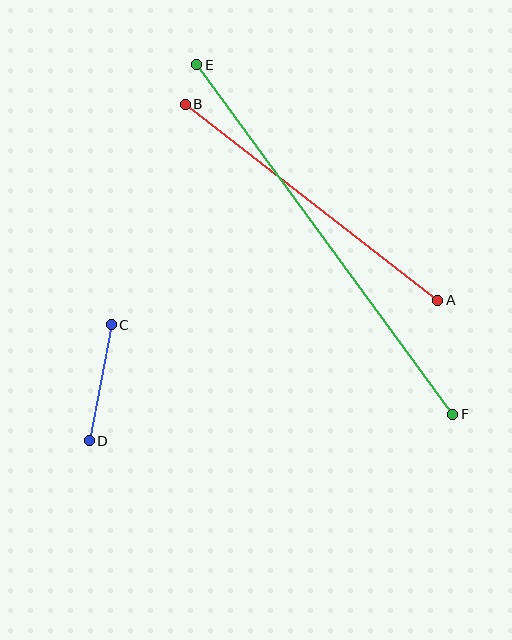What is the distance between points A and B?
The distance is approximately 320 pixels.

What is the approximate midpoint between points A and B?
The midpoint is at approximately (312, 202) pixels.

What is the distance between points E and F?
The distance is approximately 433 pixels.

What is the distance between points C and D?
The distance is approximately 118 pixels.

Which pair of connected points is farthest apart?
Points E and F are farthest apart.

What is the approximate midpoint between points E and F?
The midpoint is at approximately (325, 240) pixels.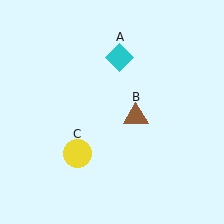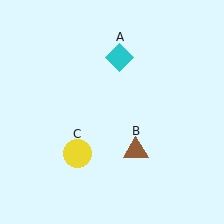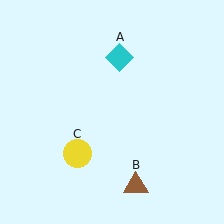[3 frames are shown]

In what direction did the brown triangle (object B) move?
The brown triangle (object B) moved down.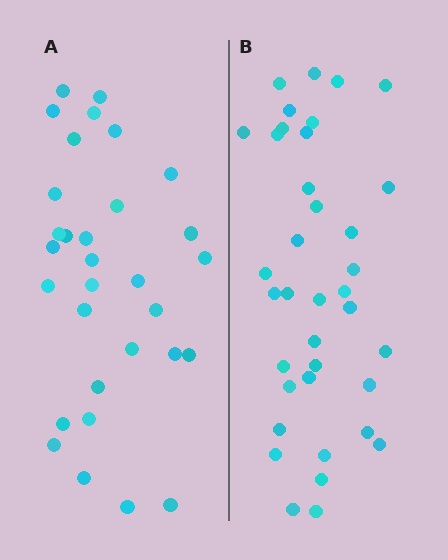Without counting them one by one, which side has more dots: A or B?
Region B (the right region) has more dots.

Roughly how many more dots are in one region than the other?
Region B has about 6 more dots than region A.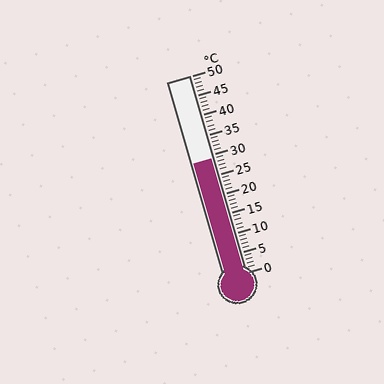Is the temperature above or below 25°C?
The temperature is above 25°C.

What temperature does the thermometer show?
The thermometer shows approximately 29°C.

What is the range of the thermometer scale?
The thermometer scale ranges from 0°C to 50°C.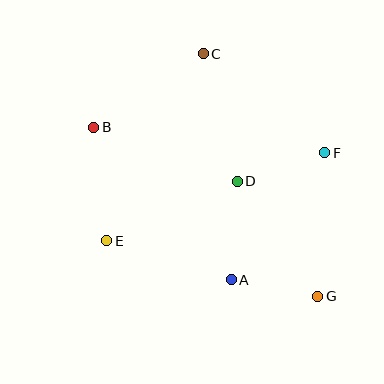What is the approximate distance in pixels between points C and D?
The distance between C and D is approximately 132 pixels.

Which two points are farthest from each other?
Points B and G are farthest from each other.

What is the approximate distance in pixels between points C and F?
The distance between C and F is approximately 157 pixels.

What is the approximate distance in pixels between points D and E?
The distance between D and E is approximately 144 pixels.